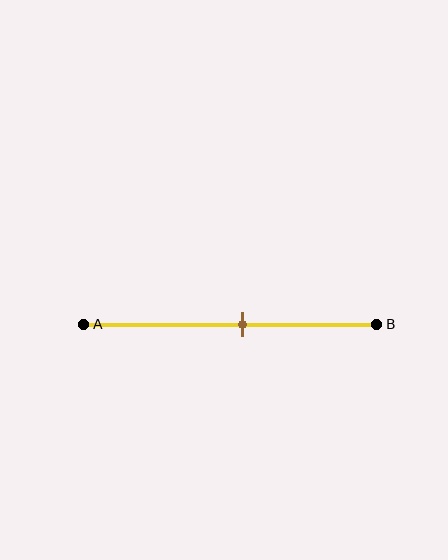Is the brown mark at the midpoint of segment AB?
No, the mark is at about 55% from A, not at the 50% midpoint.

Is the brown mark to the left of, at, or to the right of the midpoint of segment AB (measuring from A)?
The brown mark is to the right of the midpoint of segment AB.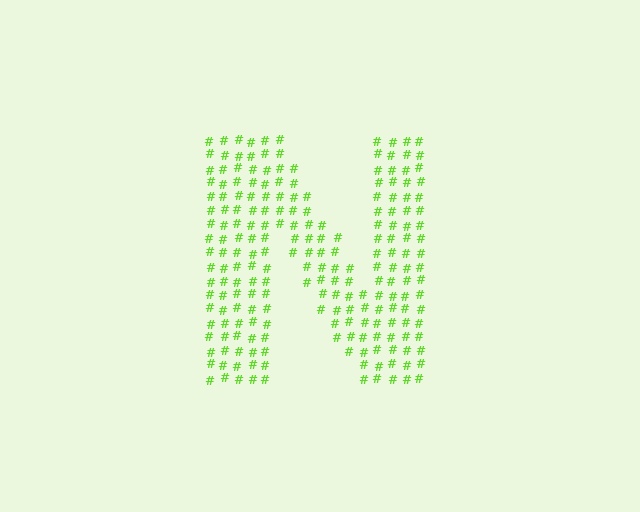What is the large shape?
The large shape is the letter N.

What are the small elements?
The small elements are hash symbols.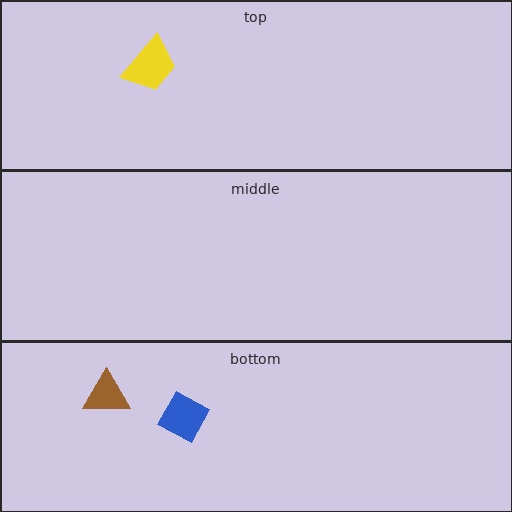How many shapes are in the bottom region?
2.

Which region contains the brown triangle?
The bottom region.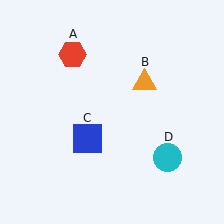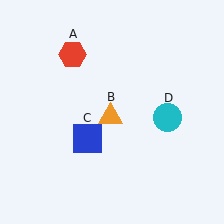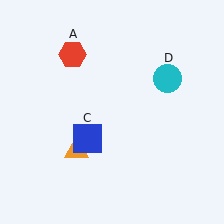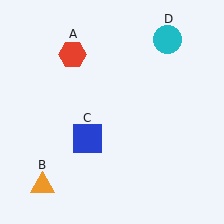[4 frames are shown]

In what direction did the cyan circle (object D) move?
The cyan circle (object D) moved up.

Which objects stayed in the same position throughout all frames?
Red hexagon (object A) and blue square (object C) remained stationary.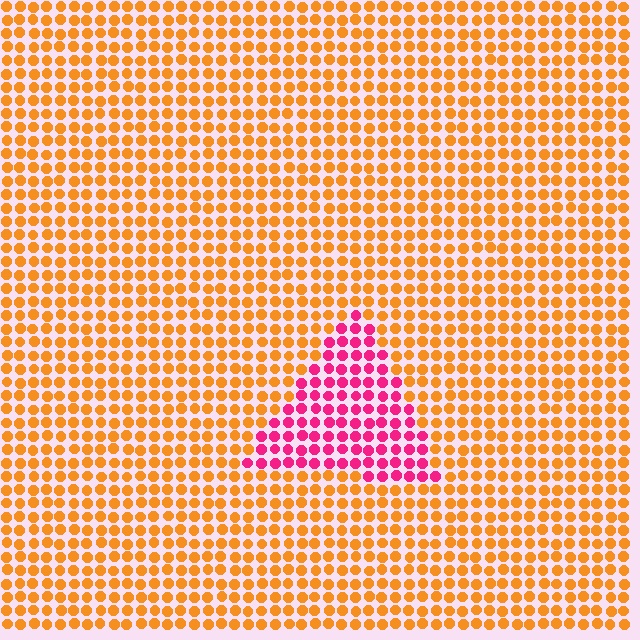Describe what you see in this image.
The image is filled with small orange elements in a uniform arrangement. A triangle-shaped region is visible where the elements are tinted to a slightly different hue, forming a subtle color boundary.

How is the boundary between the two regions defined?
The boundary is defined purely by a slight shift in hue (about 61 degrees). Spacing, size, and orientation are identical on both sides.